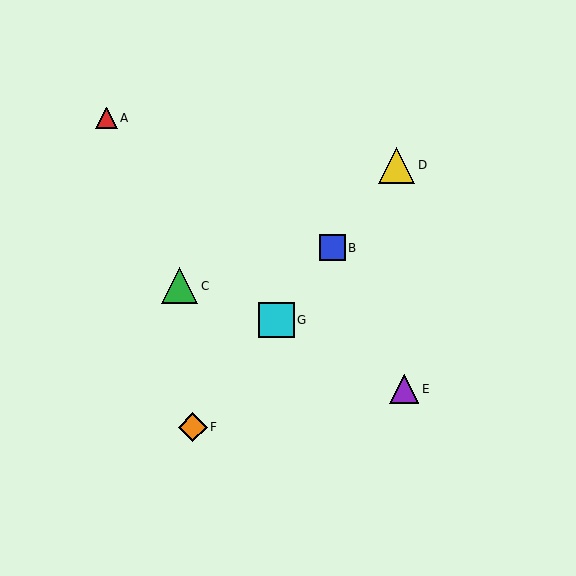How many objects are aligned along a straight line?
4 objects (B, D, F, G) are aligned along a straight line.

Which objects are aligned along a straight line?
Objects B, D, F, G are aligned along a straight line.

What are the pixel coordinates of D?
Object D is at (396, 165).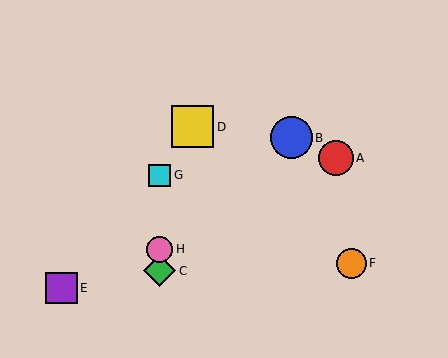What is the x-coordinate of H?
Object H is at x≈160.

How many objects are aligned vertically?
3 objects (C, G, H) are aligned vertically.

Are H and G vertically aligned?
Yes, both are at x≈160.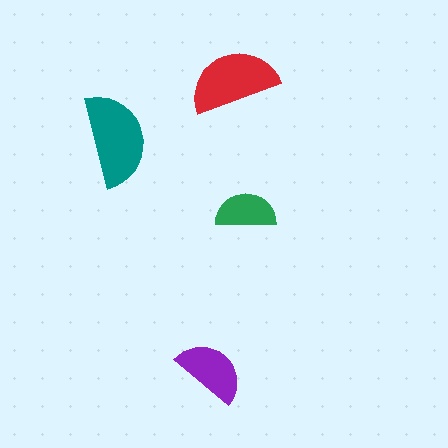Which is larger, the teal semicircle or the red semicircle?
The teal one.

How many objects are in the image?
There are 4 objects in the image.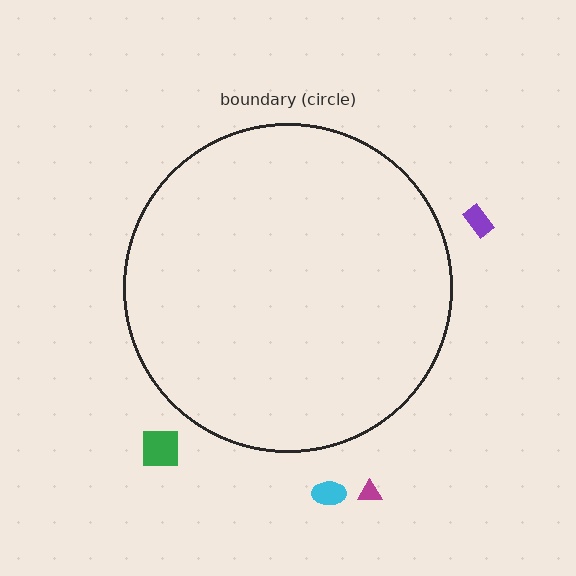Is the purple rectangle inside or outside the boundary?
Outside.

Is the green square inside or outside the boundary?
Outside.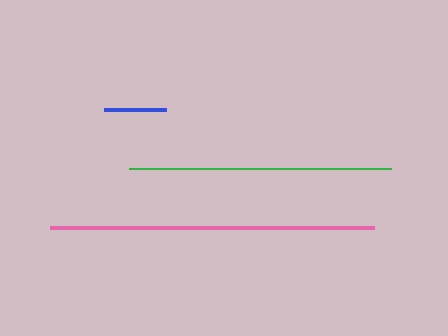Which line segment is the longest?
The pink line is the longest at approximately 325 pixels.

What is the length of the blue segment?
The blue segment is approximately 62 pixels long.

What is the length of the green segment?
The green segment is approximately 262 pixels long.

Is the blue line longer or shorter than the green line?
The green line is longer than the blue line.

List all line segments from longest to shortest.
From longest to shortest: pink, green, blue.